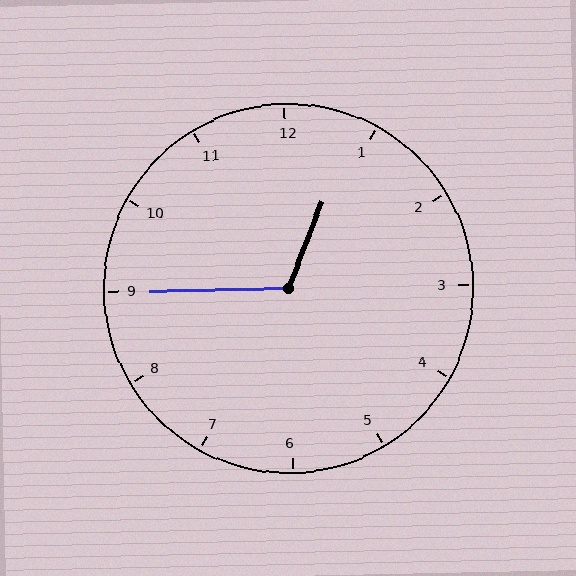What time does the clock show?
12:45.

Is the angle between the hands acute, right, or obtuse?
It is obtuse.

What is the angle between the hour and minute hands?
Approximately 112 degrees.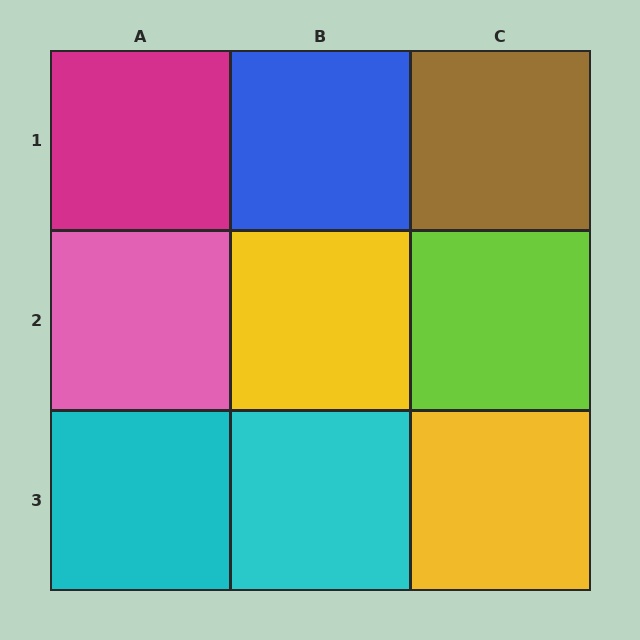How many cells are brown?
1 cell is brown.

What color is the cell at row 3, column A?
Cyan.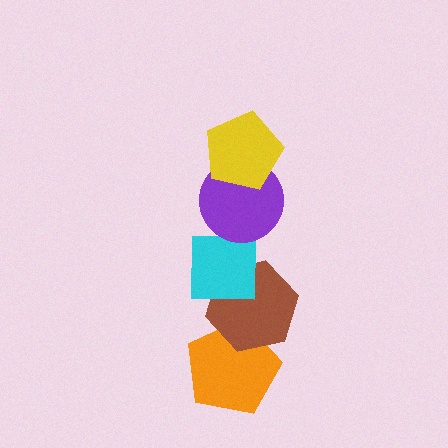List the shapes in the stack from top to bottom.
From top to bottom: the yellow pentagon, the purple circle, the cyan square, the brown hexagon, the orange pentagon.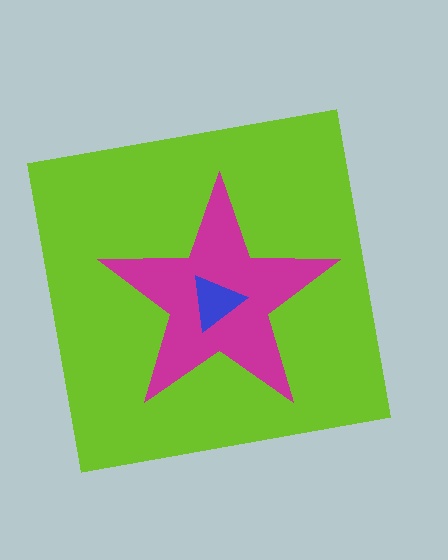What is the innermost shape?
The blue triangle.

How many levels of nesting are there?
3.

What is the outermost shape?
The lime square.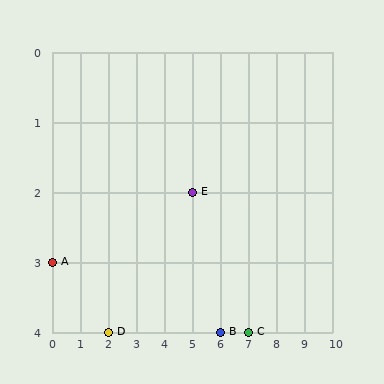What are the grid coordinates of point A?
Point A is at grid coordinates (0, 3).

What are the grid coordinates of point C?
Point C is at grid coordinates (7, 4).